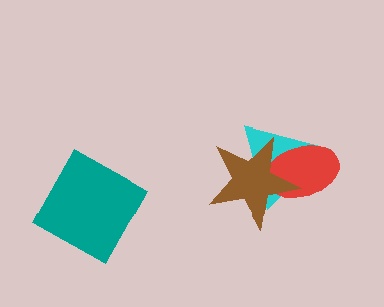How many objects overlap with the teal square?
0 objects overlap with the teal square.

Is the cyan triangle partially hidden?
Yes, it is partially covered by another shape.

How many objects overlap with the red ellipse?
2 objects overlap with the red ellipse.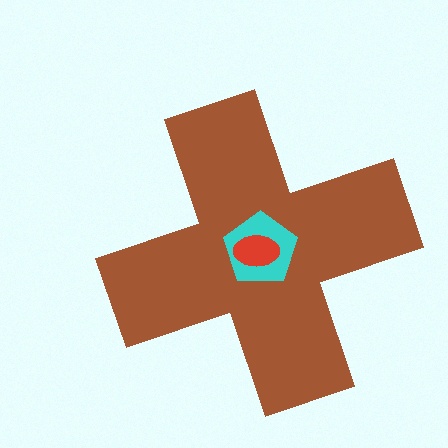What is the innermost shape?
The red ellipse.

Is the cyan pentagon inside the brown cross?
Yes.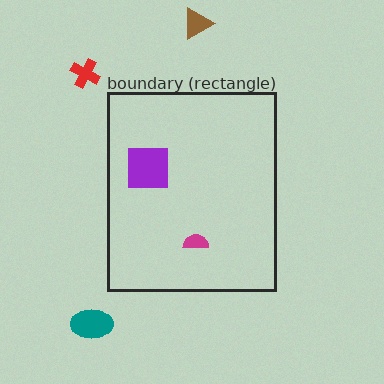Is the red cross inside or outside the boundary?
Outside.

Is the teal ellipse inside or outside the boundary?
Outside.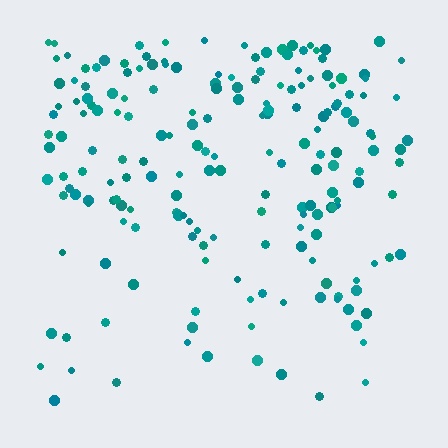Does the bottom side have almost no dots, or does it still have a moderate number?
Still a moderate number, just noticeably fewer than the top.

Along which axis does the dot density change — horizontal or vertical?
Vertical.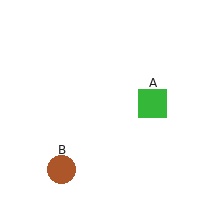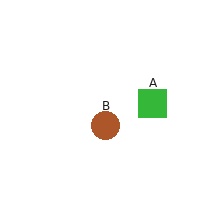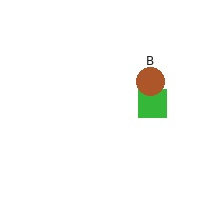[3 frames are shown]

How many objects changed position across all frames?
1 object changed position: brown circle (object B).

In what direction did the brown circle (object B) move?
The brown circle (object B) moved up and to the right.